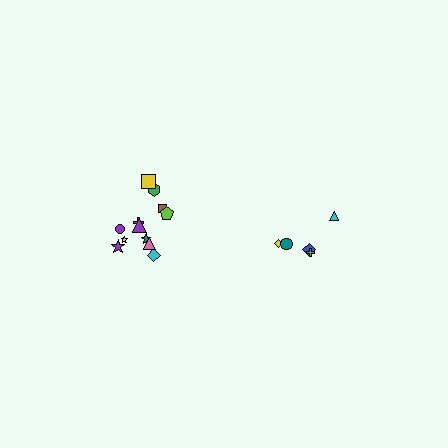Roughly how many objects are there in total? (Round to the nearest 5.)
Roughly 15 objects in total.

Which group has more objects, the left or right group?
The left group.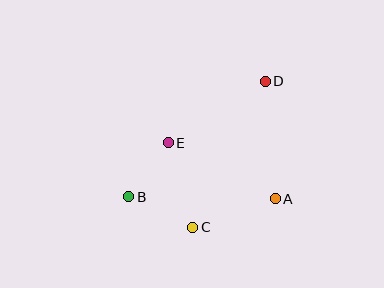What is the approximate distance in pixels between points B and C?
The distance between B and C is approximately 71 pixels.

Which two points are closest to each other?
Points B and E are closest to each other.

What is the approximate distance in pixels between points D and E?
The distance between D and E is approximately 115 pixels.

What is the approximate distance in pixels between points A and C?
The distance between A and C is approximately 87 pixels.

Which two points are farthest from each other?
Points B and D are farthest from each other.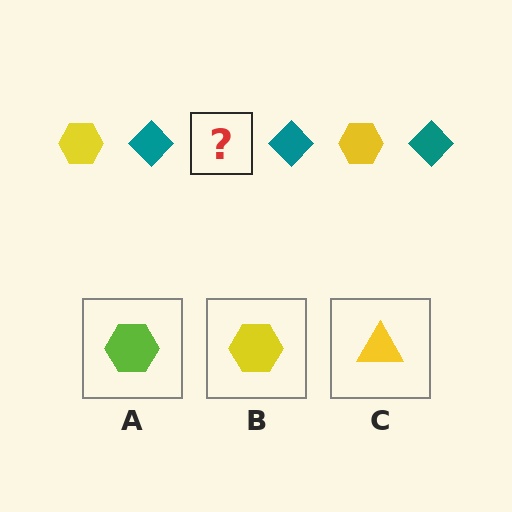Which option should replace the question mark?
Option B.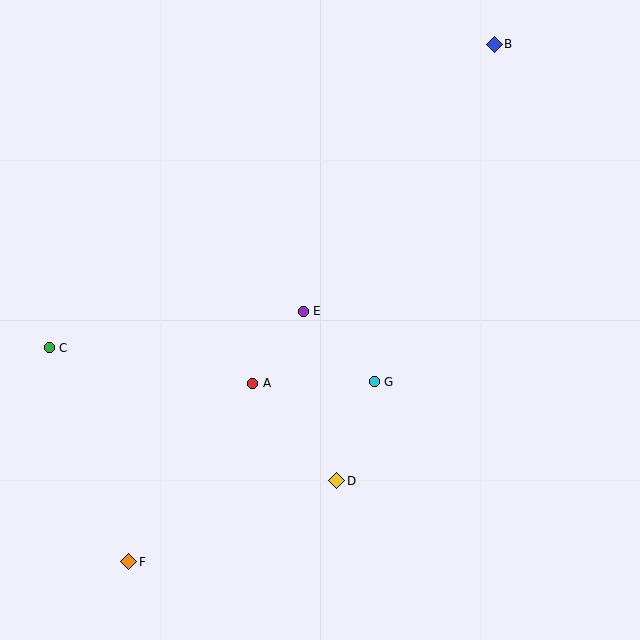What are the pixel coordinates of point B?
Point B is at (494, 44).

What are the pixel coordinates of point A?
Point A is at (253, 383).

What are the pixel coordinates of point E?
Point E is at (303, 311).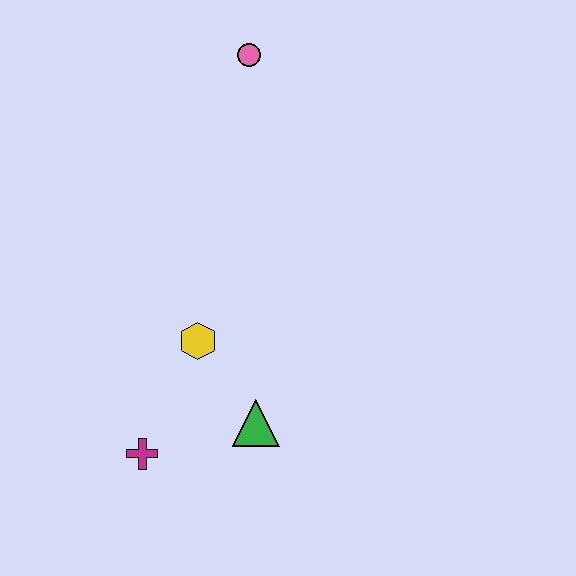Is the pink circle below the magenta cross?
No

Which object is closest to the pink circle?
The yellow hexagon is closest to the pink circle.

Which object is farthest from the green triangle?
The pink circle is farthest from the green triangle.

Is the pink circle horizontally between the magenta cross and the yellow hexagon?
No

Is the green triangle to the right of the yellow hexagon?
Yes